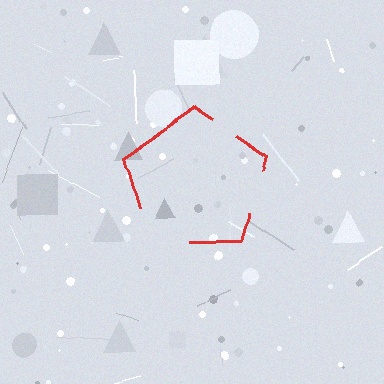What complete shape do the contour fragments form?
The contour fragments form a pentagon.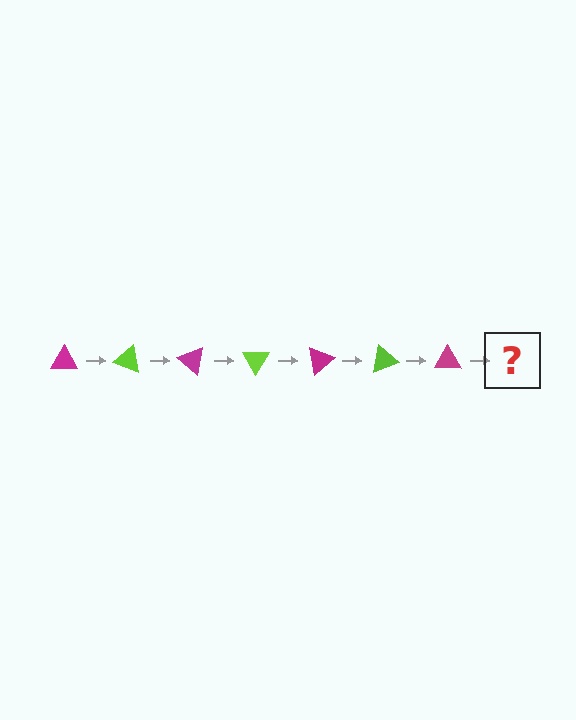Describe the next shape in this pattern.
It should be a lime triangle, rotated 140 degrees from the start.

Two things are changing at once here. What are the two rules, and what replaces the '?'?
The two rules are that it rotates 20 degrees each step and the color cycles through magenta and lime. The '?' should be a lime triangle, rotated 140 degrees from the start.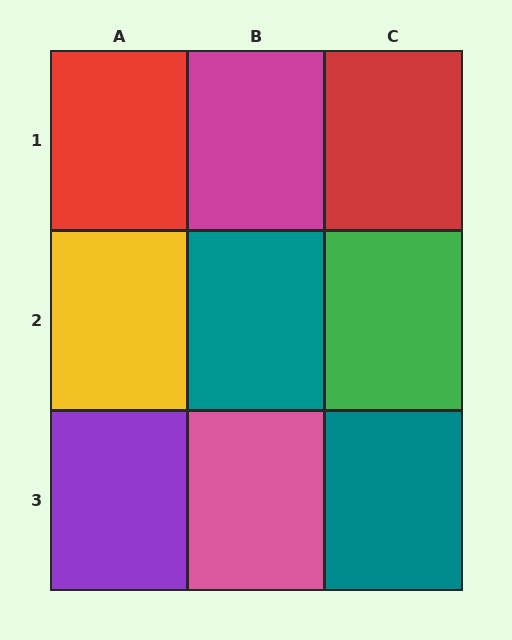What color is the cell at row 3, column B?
Pink.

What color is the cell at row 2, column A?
Yellow.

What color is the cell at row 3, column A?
Purple.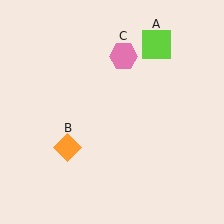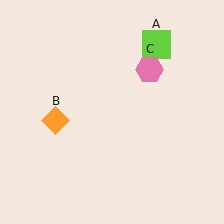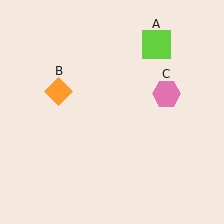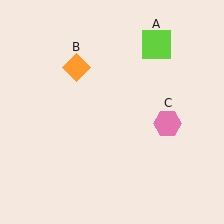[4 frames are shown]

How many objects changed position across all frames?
2 objects changed position: orange diamond (object B), pink hexagon (object C).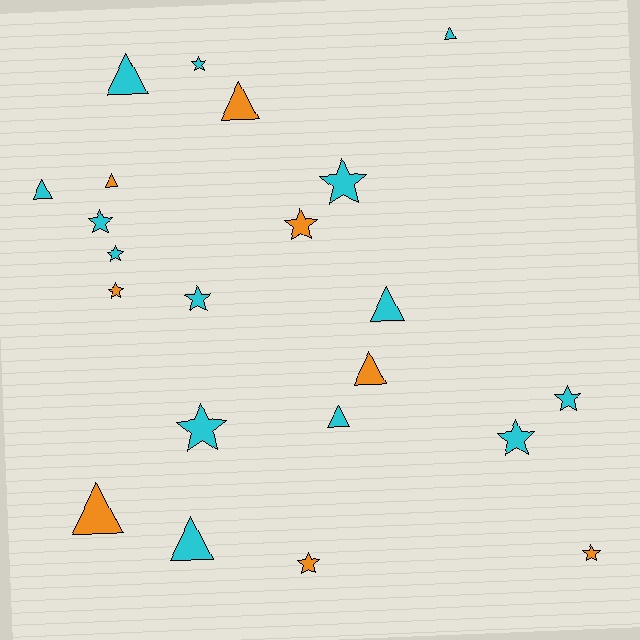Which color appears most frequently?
Cyan, with 14 objects.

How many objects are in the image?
There are 22 objects.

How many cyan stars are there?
There are 8 cyan stars.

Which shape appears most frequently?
Star, with 12 objects.